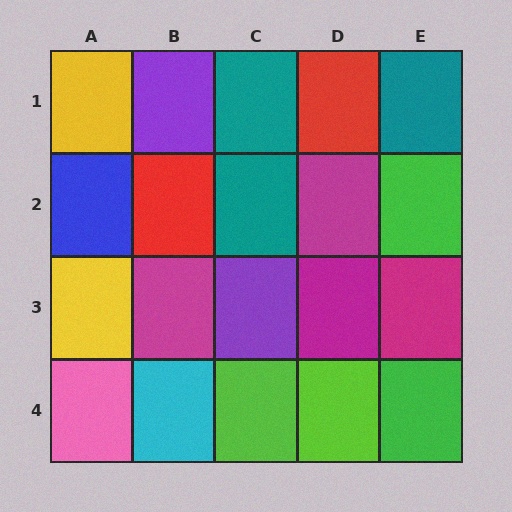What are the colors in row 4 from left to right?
Pink, cyan, lime, lime, green.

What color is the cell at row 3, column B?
Magenta.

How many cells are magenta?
4 cells are magenta.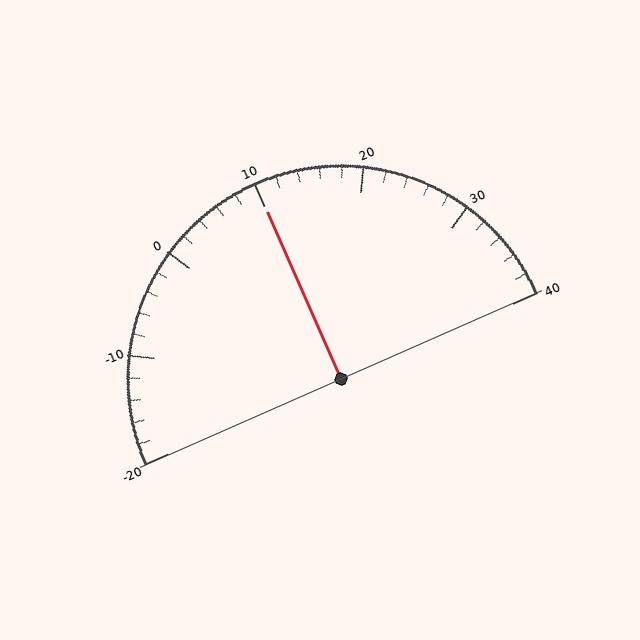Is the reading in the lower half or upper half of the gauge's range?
The reading is in the upper half of the range (-20 to 40).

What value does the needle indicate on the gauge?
The needle indicates approximately 10.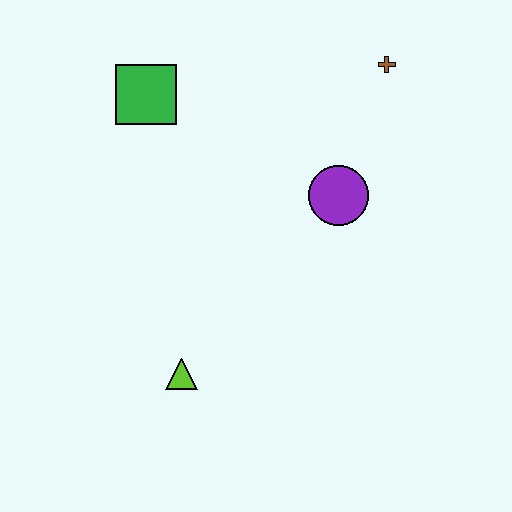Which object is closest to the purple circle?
The brown cross is closest to the purple circle.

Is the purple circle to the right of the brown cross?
No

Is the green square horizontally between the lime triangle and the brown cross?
No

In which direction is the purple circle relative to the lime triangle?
The purple circle is above the lime triangle.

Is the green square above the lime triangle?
Yes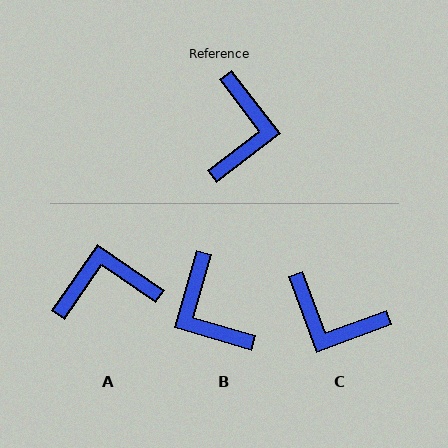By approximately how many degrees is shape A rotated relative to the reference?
Approximately 108 degrees counter-clockwise.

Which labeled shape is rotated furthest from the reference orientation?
B, about 144 degrees away.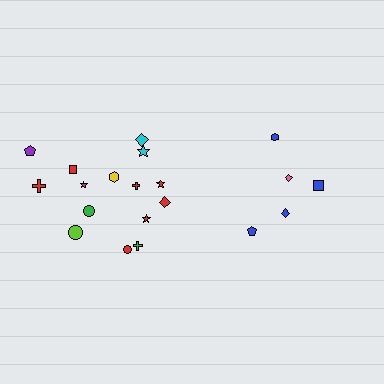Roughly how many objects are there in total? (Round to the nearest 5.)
Roughly 20 objects in total.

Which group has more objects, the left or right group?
The left group.